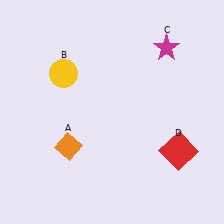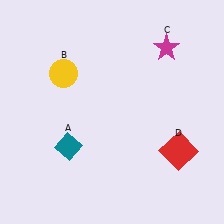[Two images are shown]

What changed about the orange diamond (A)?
In Image 1, A is orange. In Image 2, it changed to teal.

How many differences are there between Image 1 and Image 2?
There is 1 difference between the two images.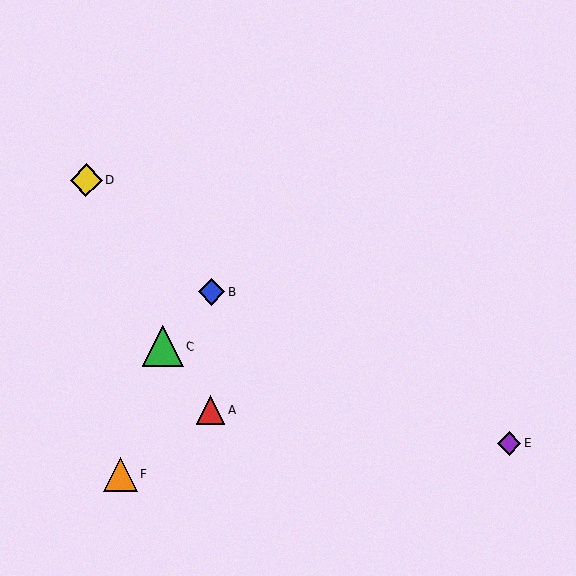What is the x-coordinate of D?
Object D is at x≈86.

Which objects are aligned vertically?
Objects A, B are aligned vertically.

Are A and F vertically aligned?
No, A is at x≈211 and F is at x≈120.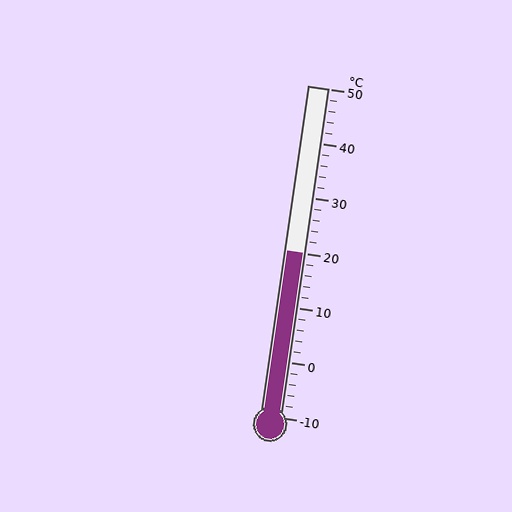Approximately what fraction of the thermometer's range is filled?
The thermometer is filled to approximately 50% of its range.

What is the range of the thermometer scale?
The thermometer scale ranges from -10°C to 50°C.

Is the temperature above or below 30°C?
The temperature is below 30°C.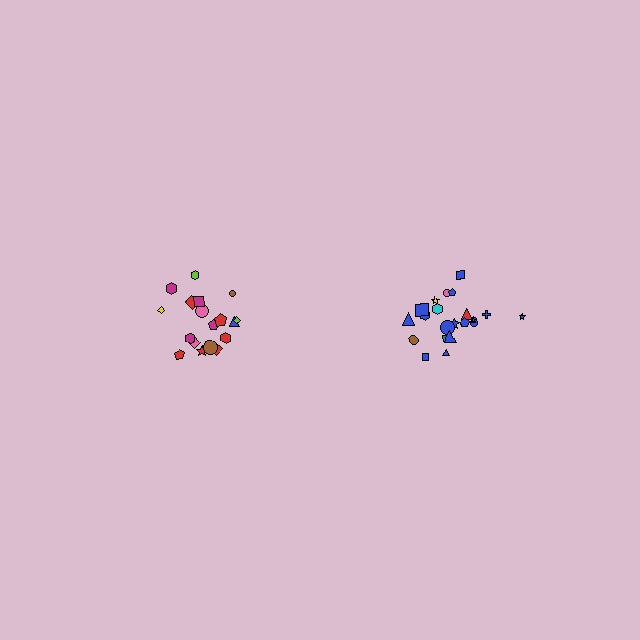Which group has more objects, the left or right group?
The right group.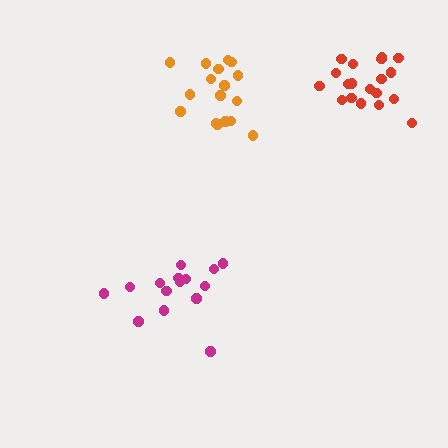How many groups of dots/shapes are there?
There are 3 groups.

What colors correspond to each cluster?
The clusters are colored: orange, red, magenta.